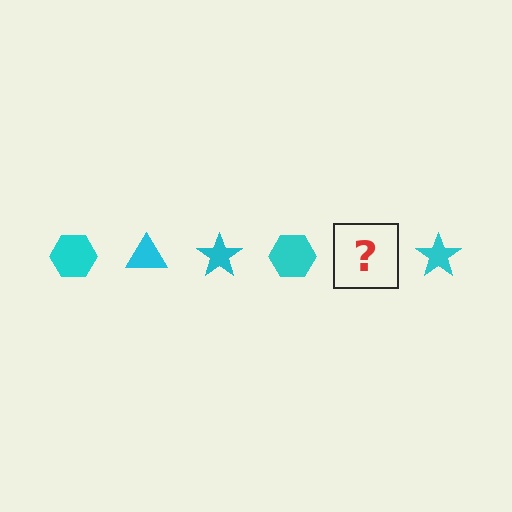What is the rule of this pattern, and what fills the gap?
The rule is that the pattern cycles through hexagon, triangle, star shapes in cyan. The gap should be filled with a cyan triangle.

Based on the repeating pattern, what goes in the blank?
The blank should be a cyan triangle.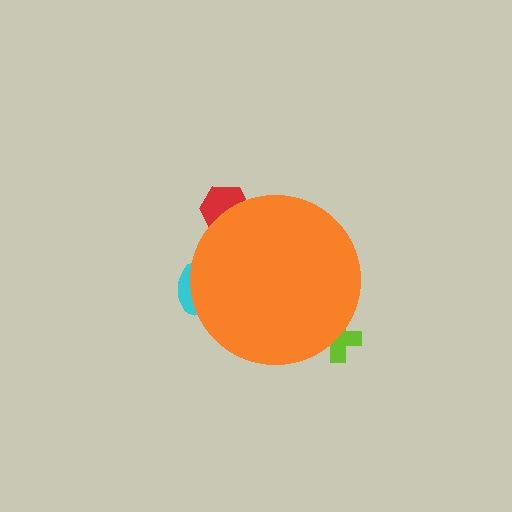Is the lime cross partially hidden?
Yes, the lime cross is partially hidden behind the orange circle.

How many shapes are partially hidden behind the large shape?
3 shapes are partially hidden.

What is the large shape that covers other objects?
An orange circle.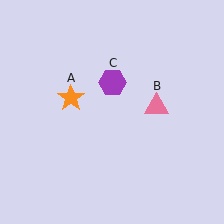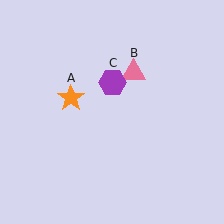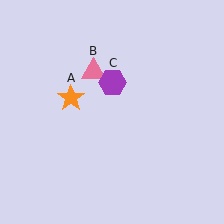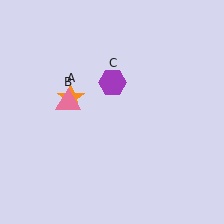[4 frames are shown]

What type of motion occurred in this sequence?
The pink triangle (object B) rotated counterclockwise around the center of the scene.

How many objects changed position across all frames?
1 object changed position: pink triangle (object B).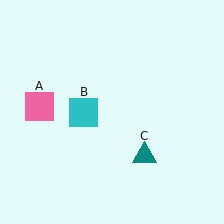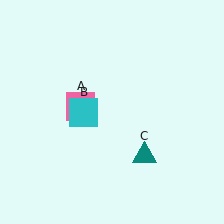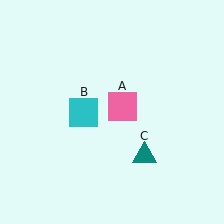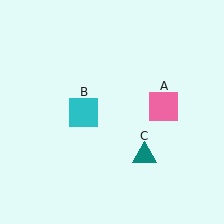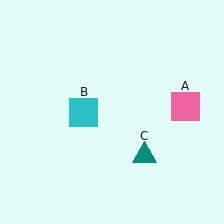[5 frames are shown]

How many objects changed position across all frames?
1 object changed position: pink square (object A).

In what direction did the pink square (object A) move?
The pink square (object A) moved right.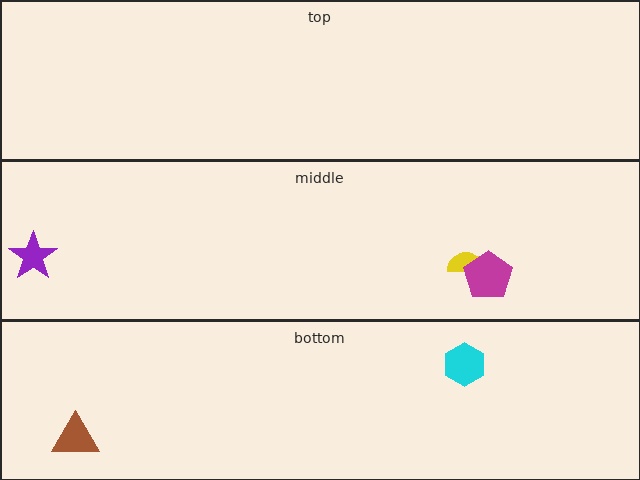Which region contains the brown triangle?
The bottom region.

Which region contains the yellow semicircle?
The middle region.